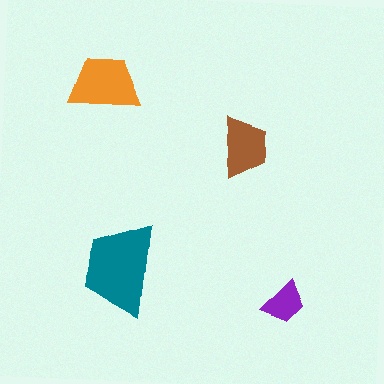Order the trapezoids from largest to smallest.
the teal one, the orange one, the brown one, the purple one.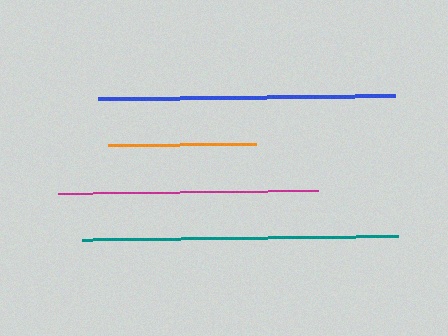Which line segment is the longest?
The teal line is the longest at approximately 317 pixels.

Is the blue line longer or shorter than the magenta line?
The blue line is longer than the magenta line.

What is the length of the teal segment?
The teal segment is approximately 317 pixels long.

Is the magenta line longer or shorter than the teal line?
The teal line is longer than the magenta line.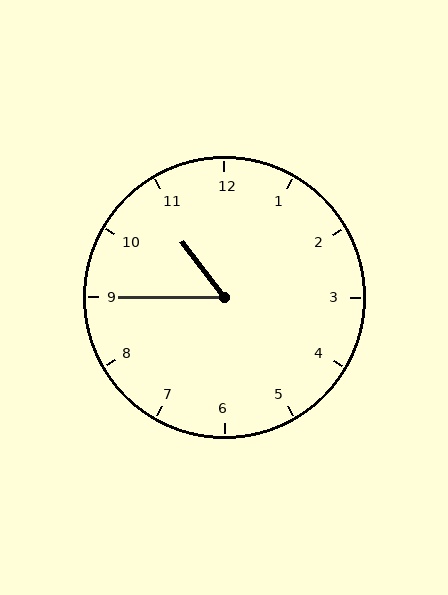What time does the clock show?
10:45.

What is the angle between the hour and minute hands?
Approximately 52 degrees.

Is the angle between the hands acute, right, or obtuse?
It is acute.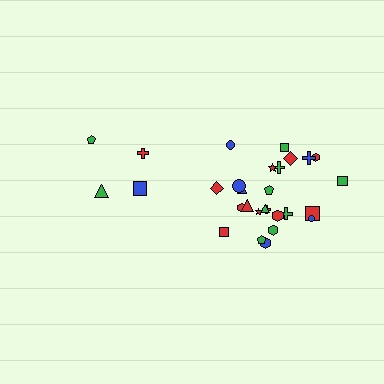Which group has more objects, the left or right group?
The right group.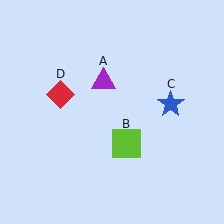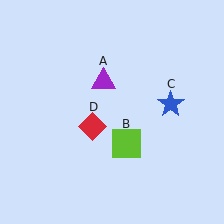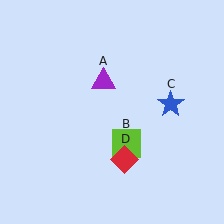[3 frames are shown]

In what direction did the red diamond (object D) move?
The red diamond (object D) moved down and to the right.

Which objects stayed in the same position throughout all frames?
Purple triangle (object A) and lime square (object B) and blue star (object C) remained stationary.